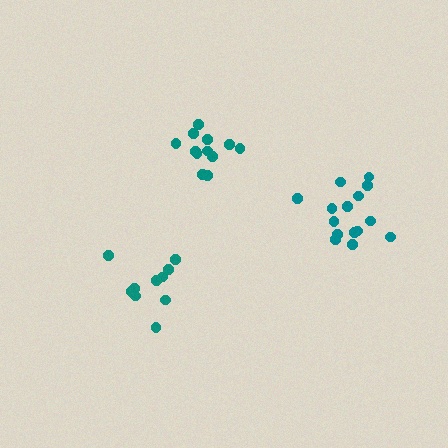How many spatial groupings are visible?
There are 3 spatial groupings.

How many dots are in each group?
Group 1: 15 dots, Group 2: 10 dots, Group 3: 12 dots (37 total).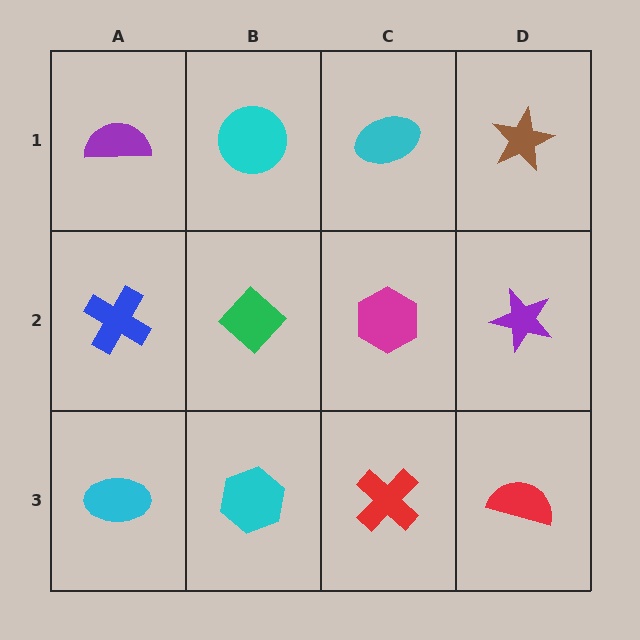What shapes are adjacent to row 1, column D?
A purple star (row 2, column D), a cyan ellipse (row 1, column C).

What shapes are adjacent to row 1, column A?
A blue cross (row 2, column A), a cyan circle (row 1, column B).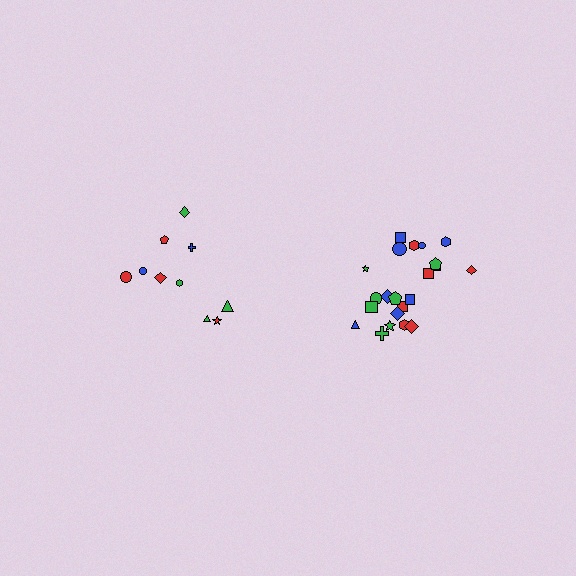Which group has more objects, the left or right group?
The right group.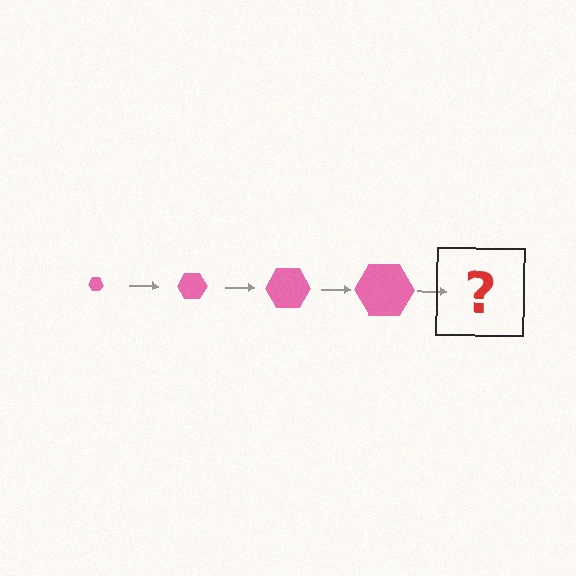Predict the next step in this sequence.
The next step is a pink hexagon, larger than the previous one.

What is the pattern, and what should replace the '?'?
The pattern is that the hexagon gets progressively larger each step. The '?' should be a pink hexagon, larger than the previous one.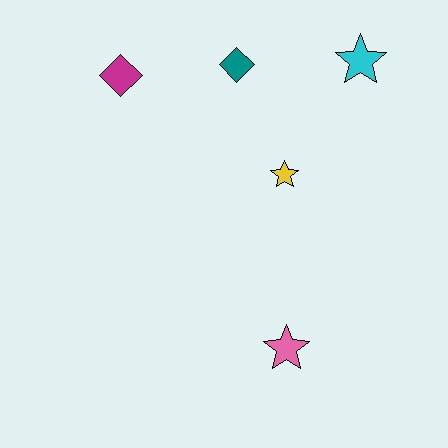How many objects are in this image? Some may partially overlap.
There are 5 objects.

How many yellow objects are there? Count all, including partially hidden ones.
There is 1 yellow object.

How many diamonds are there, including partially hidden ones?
There are 2 diamonds.